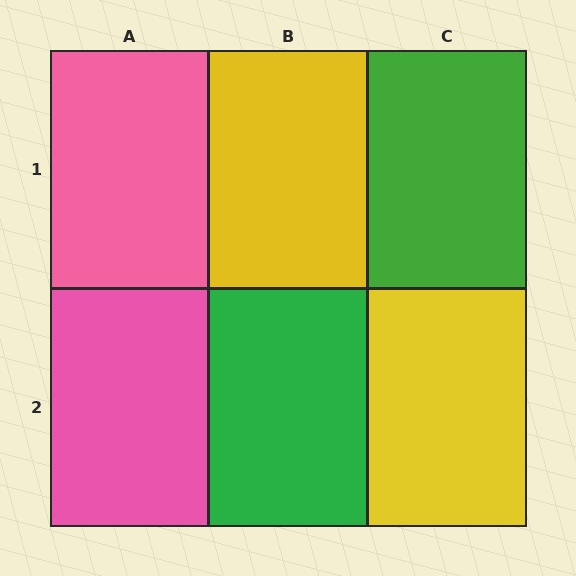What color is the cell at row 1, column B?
Yellow.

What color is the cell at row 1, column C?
Green.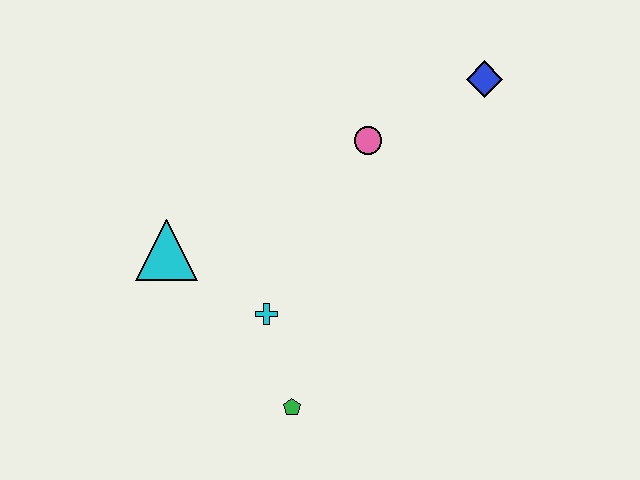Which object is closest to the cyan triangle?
The cyan cross is closest to the cyan triangle.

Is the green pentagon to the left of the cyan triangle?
No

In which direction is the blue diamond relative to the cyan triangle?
The blue diamond is to the right of the cyan triangle.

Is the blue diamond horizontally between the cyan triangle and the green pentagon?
No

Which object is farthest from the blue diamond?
The green pentagon is farthest from the blue diamond.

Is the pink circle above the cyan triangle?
Yes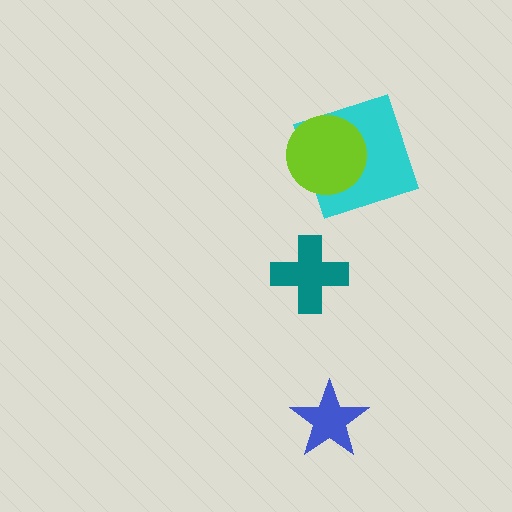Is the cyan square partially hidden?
Yes, it is partially covered by another shape.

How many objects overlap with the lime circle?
1 object overlaps with the lime circle.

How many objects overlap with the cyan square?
1 object overlaps with the cyan square.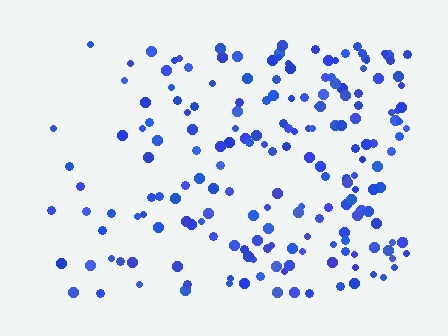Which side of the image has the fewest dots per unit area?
The left.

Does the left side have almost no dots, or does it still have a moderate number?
Still a moderate number, just noticeably fewer than the right.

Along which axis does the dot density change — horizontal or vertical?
Horizontal.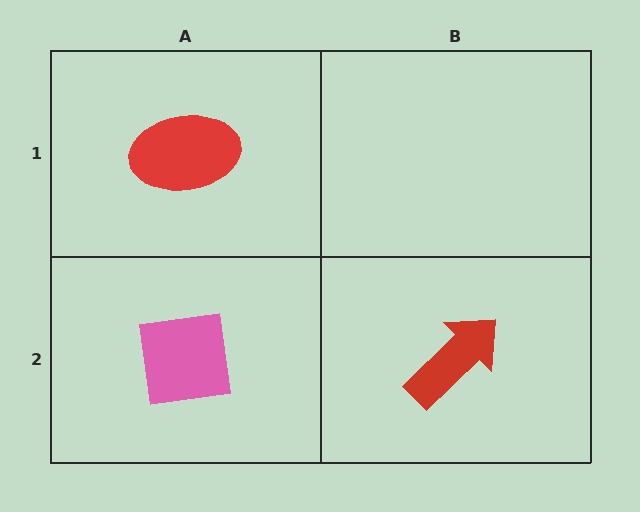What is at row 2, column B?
A red arrow.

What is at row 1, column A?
A red ellipse.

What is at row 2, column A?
A pink square.